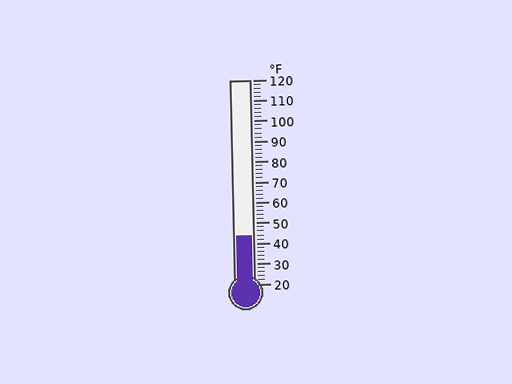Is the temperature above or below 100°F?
The temperature is below 100°F.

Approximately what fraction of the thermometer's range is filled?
The thermometer is filled to approximately 25% of its range.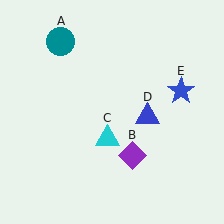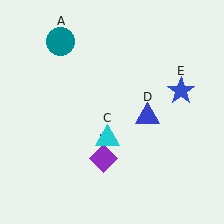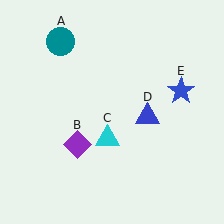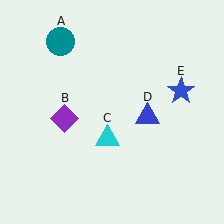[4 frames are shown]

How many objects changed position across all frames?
1 object changed position: purple diamond (object B).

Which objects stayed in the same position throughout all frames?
Teal circle (object A) and cyan triangle (object C) and blue triangle (object D) and blue star (object E) remained stationary.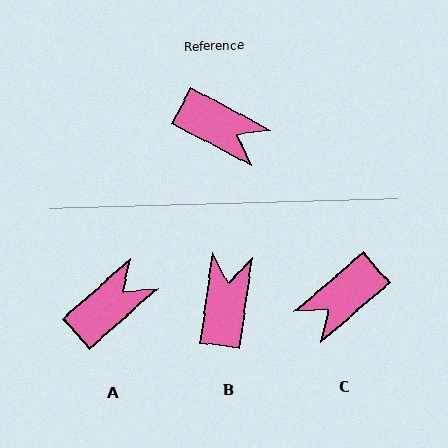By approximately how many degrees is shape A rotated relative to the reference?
Approximately 70 degrees counter-clockwise.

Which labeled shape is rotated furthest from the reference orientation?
C, about 111 degrees away.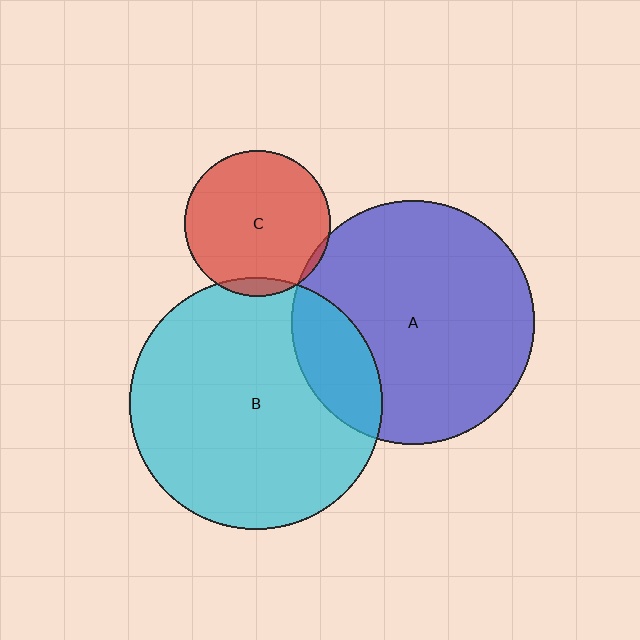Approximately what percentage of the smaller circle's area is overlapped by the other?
Approximately 5%.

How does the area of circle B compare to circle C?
Approximately 3.0 times.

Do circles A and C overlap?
Yes.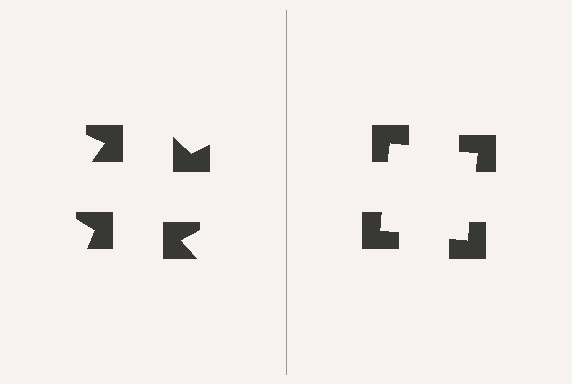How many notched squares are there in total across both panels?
8 — 4 on each side.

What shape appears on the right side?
An illusory square.